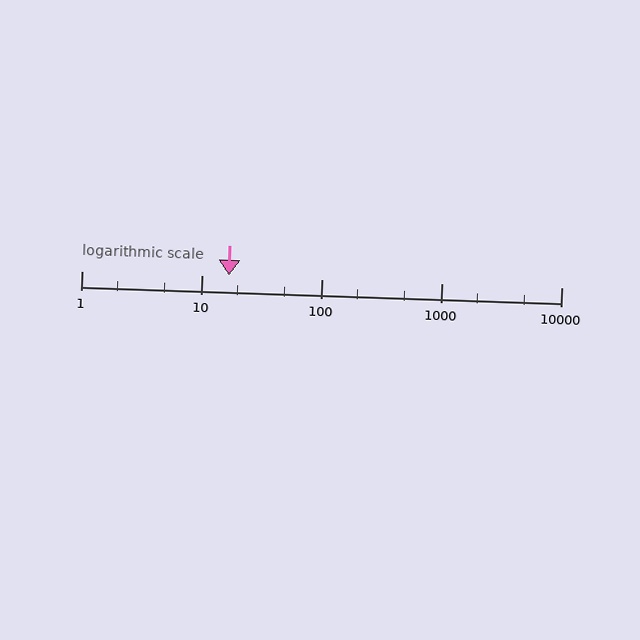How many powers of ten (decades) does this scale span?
The scale spans 4 decades, from 1 to 10000.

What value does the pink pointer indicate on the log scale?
The pointer indicates approximately 17.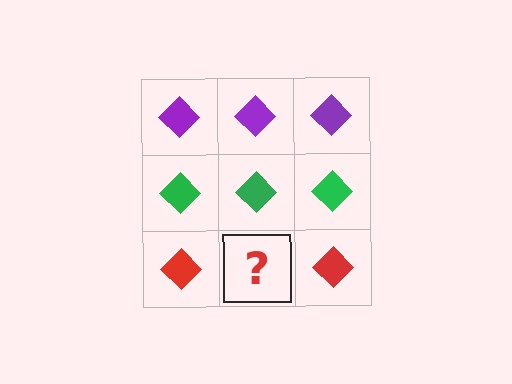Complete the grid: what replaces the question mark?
The question mark should be replaced with a red diamond.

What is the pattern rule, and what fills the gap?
The rule is that each row has a consistent color. The gap should be filled with a red diamond.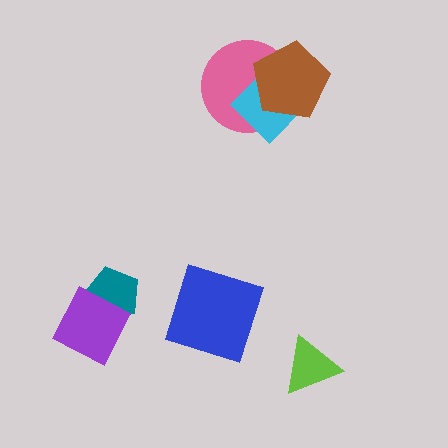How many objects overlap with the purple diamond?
1 object overlaps with the purple diamond.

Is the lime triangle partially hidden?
No, no other shape covers it.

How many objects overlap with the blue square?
0 objects overlap with the blue square.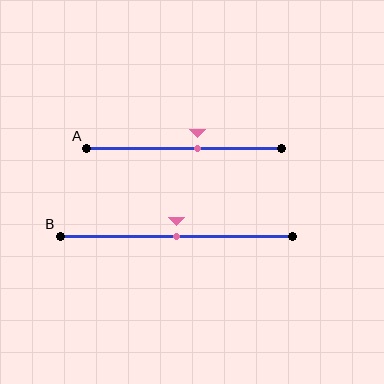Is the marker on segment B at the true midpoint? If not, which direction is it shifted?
Yes, the marker on segment B is at the true midpoint.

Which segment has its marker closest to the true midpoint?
Segment B has its marker closest to the true midpoint.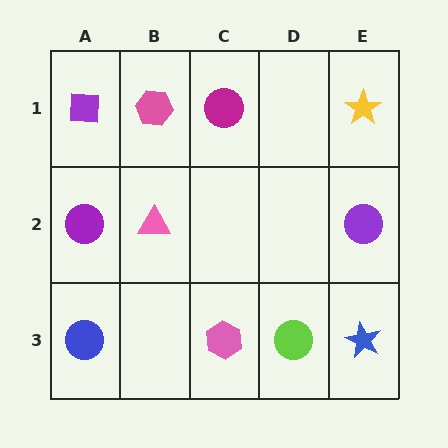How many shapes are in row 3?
4 shapes.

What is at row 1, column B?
A pink hexagon.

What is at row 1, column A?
A purple square.